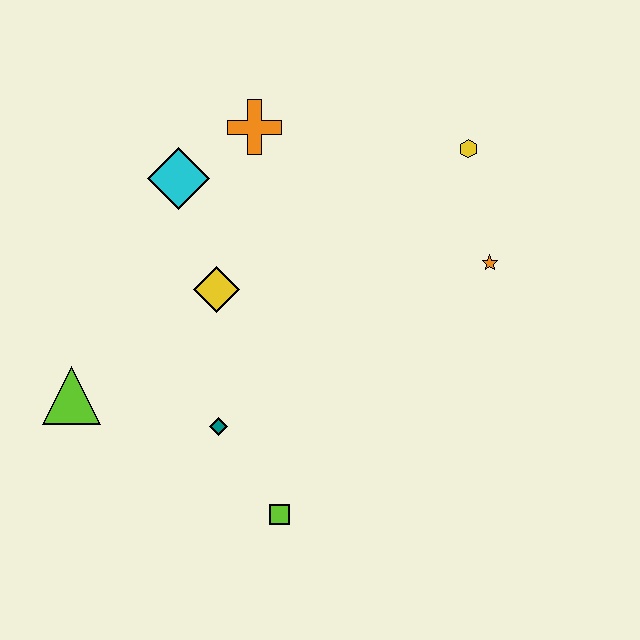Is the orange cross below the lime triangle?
No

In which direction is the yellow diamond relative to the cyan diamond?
The yellow diamond is below the cyan diamond.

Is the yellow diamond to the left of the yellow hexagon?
Yes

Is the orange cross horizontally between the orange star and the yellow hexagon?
No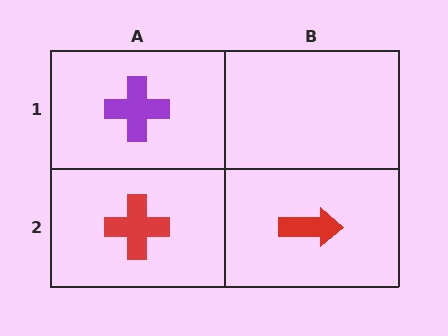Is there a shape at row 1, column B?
No, that cell is empty.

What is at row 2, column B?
A red arrow.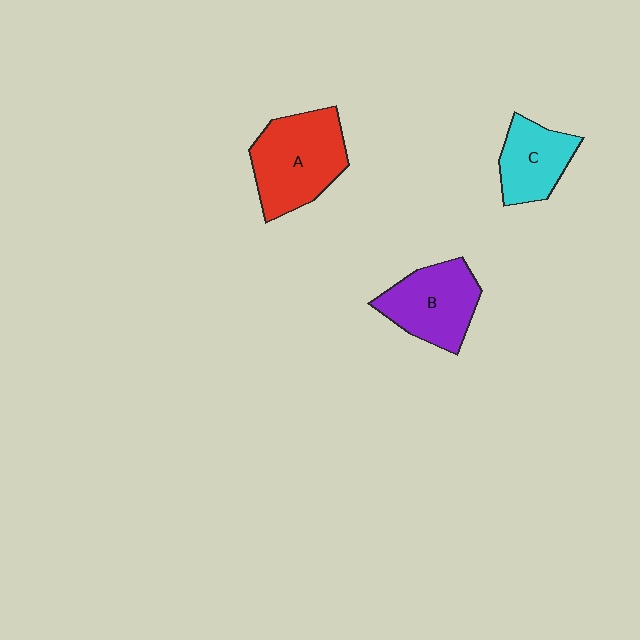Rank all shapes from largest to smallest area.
From largest to smallest: A (red), B (purple), C (cyan).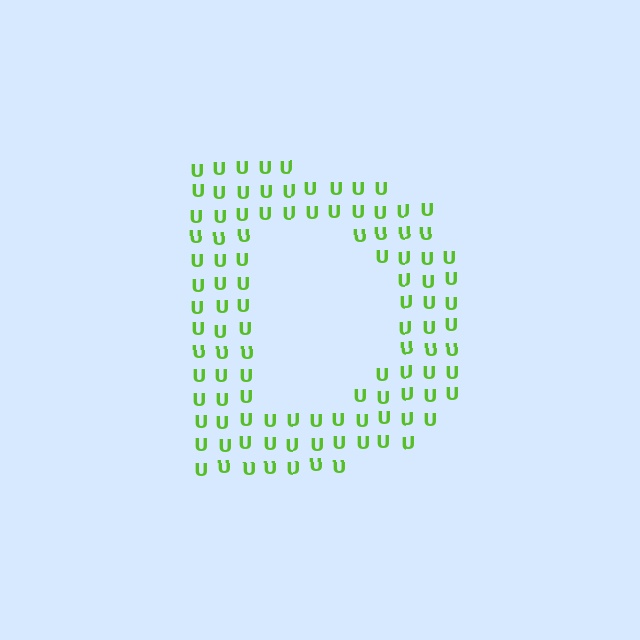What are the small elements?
The small elements are letter U's.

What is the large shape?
The large shape is the letter D.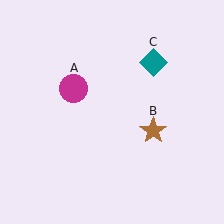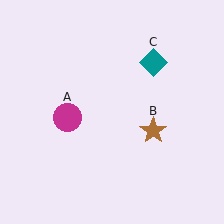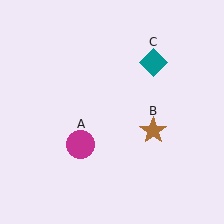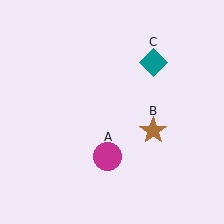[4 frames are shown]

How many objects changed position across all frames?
1 object changed position: magenta circle (object A).